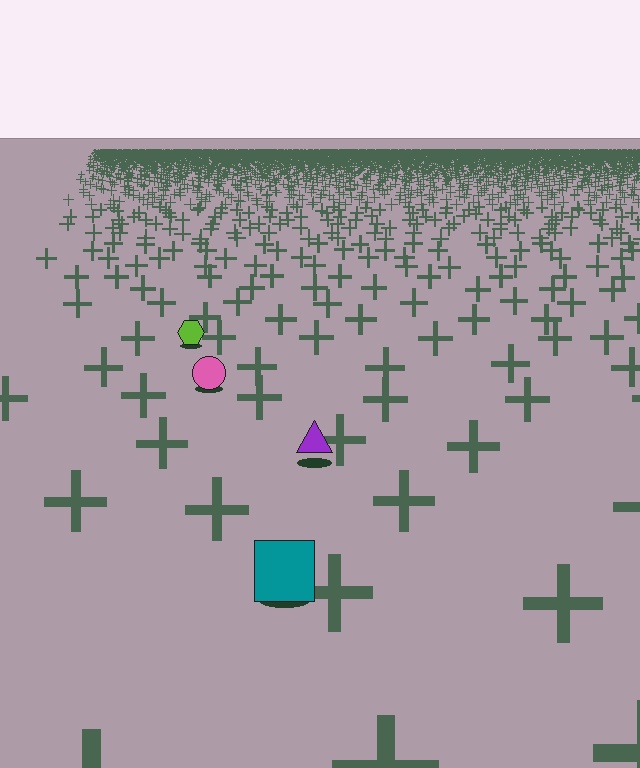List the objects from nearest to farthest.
From nearest to farthest: the teal square, the purple triangle, the pink circle, the lime hexagon.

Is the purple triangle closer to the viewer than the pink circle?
Yes. The purple triangle is closer — you can tell from the texture gradient: the ground texture is coarser near it.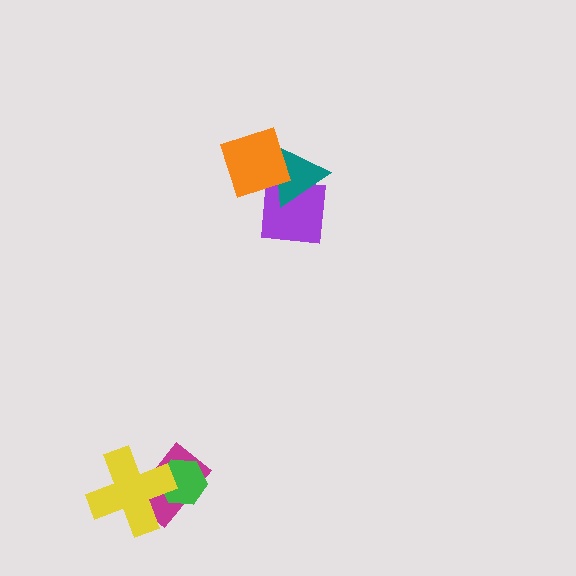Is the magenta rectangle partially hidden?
Yes, it is partially covered by another shape.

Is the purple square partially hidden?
Yes, it is partially covered by another shape.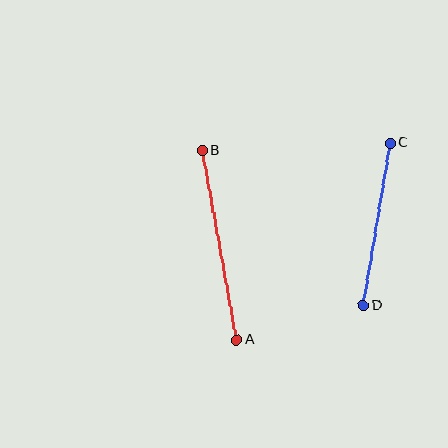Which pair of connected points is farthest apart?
Points A and B are farthest apart.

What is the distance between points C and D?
The distance is approximately 165 pixels.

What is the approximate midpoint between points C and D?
The midpoint is at approximately (377, 224) pixels.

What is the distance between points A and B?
The distance is approximately 193 pixels.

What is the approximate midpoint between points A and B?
The midpoint is at approximately (219, 245) pixels.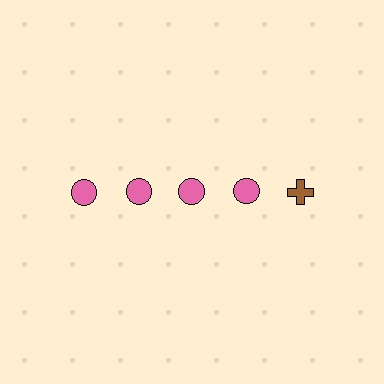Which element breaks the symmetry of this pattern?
The brown cross in the top row, rightmost column breaks the symmetry. All other shapes are pink circles.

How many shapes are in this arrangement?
There are 5 shapes arranged in a grid pattern.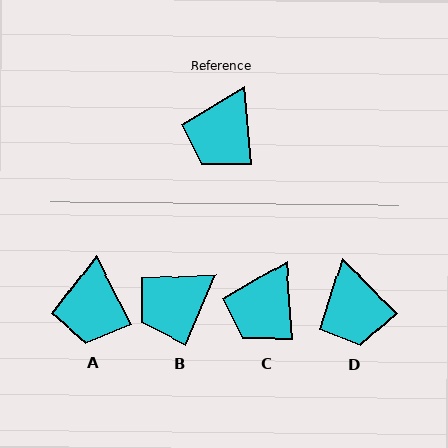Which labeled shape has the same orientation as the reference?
C.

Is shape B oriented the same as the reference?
No, it is off by about 27 degrees.